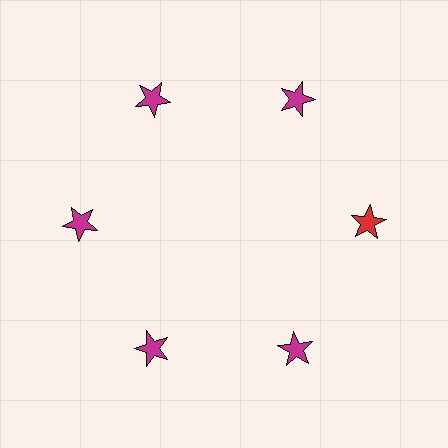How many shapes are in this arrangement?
There are 6 shapes arranged in a ring pattern.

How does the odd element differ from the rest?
It has a different color: red instead of magenta.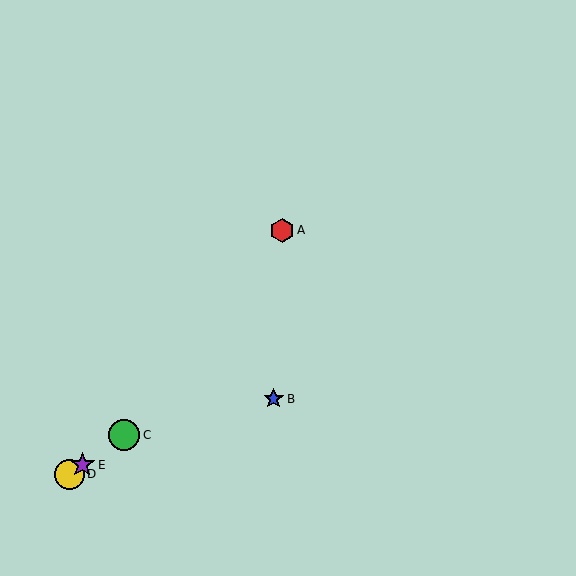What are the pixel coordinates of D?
Object D is at (69, 474).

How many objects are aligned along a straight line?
3 objects (C, D, E) are aligned along a straight line.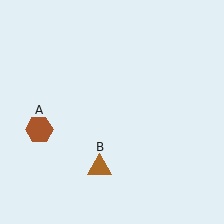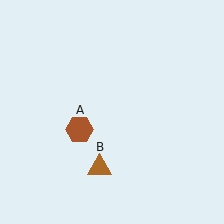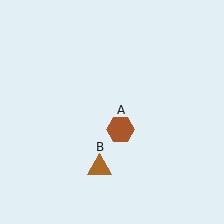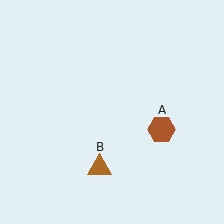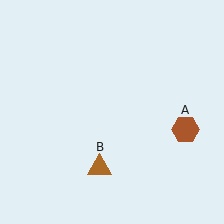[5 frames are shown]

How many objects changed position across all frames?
1 object changed position: brown hexagon (object A).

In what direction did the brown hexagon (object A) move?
The brown hexagon (object A) moved right.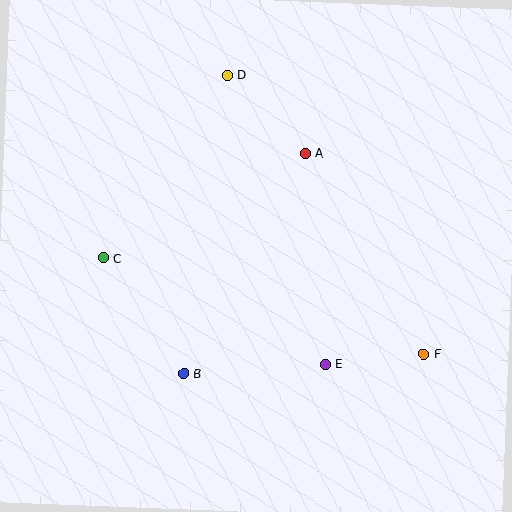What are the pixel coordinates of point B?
Point B is at (184, 374).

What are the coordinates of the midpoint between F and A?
The midpoint between F and A is at (365, 253).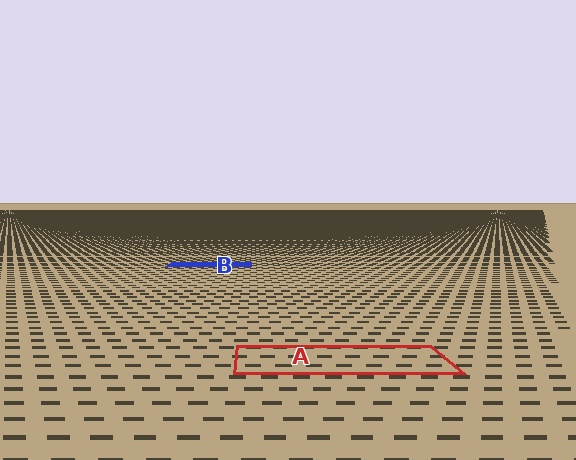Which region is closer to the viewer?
Region A is closer. The texture elements there are larger and more spread out.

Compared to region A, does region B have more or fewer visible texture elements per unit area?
Region B has more texture elements per unit area — they are packed more densely because it is farther away.